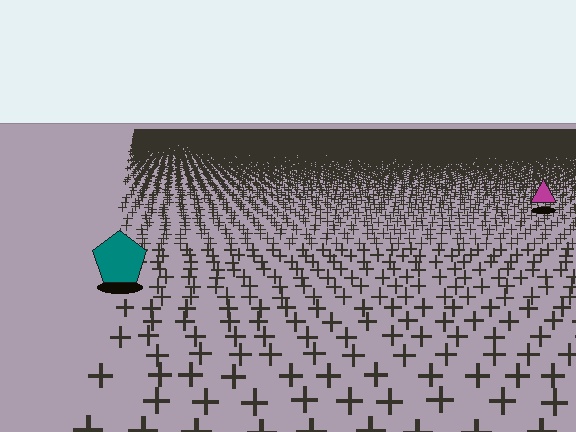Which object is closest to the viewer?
The teal pentagon is closest. The texture marks near it are larger and more spread out.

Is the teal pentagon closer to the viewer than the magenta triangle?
Yes. The teal pentagon is closer — you can tell from the texture gradient: the ground texture is coarser near it.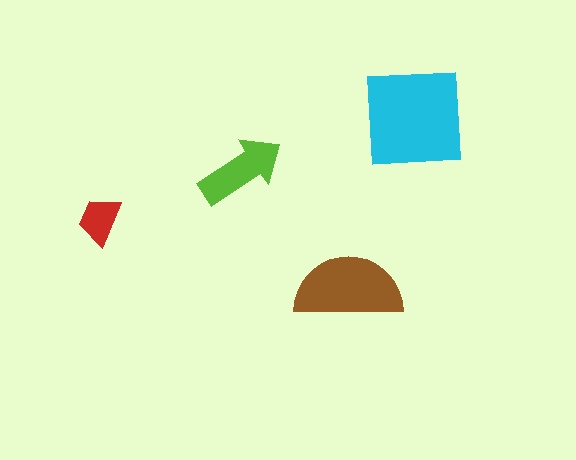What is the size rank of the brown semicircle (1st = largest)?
2nd.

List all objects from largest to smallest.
The cyan square, the brown semicircle, the lime arrow, the red trapezoid.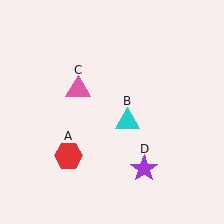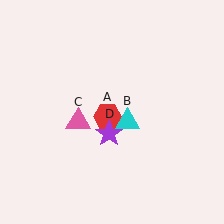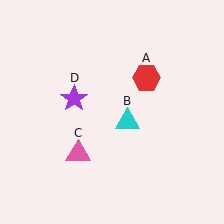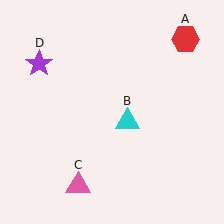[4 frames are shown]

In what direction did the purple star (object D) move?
The purple star (object D) moved up and to the left.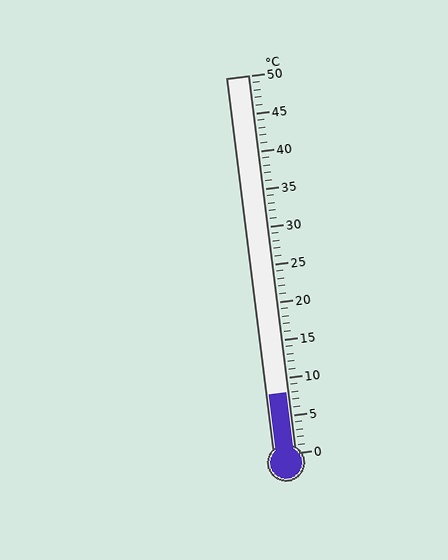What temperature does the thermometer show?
The thermometer shows approximately 8°C.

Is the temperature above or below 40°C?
The temperature is below 40°C.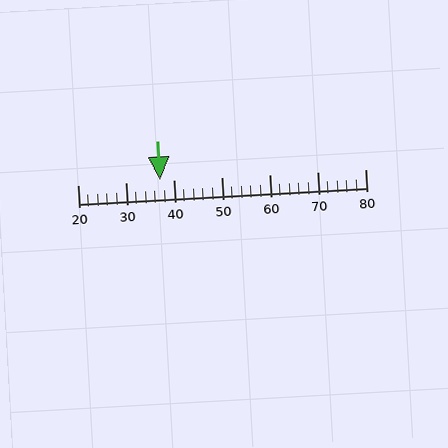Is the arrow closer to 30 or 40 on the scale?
The arrow is closer to 40.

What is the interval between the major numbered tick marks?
The major tick marks are spaced 10 units apart.